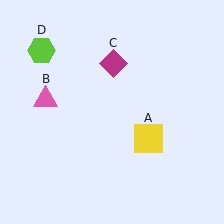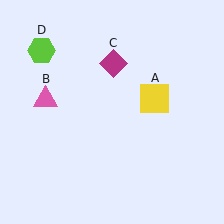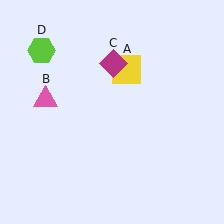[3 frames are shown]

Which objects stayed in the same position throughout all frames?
Pink triangle (object B) and magenta diamond (object C) and lime hexagon (object D) remained stationary.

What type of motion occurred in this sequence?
The yellow square (object A) rotated counterclockwise around the center of the scene.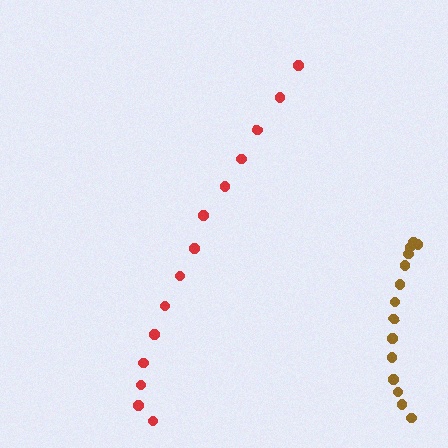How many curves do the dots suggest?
There are 2 distinct paths.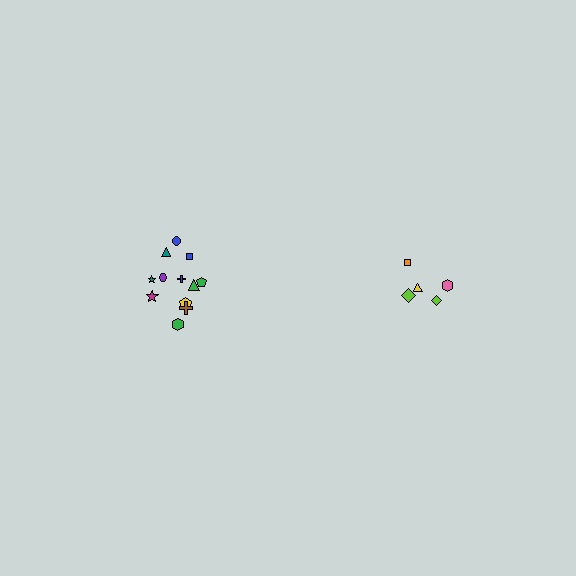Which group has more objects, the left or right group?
The left group.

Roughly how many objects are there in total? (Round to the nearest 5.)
Roughly 15 objects in total.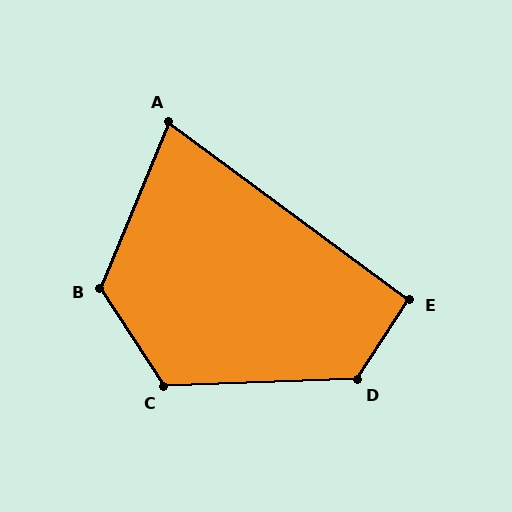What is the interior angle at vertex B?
Approximately 124 degrees (obtuse).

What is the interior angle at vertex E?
Approximately 93 degrees (approximately right).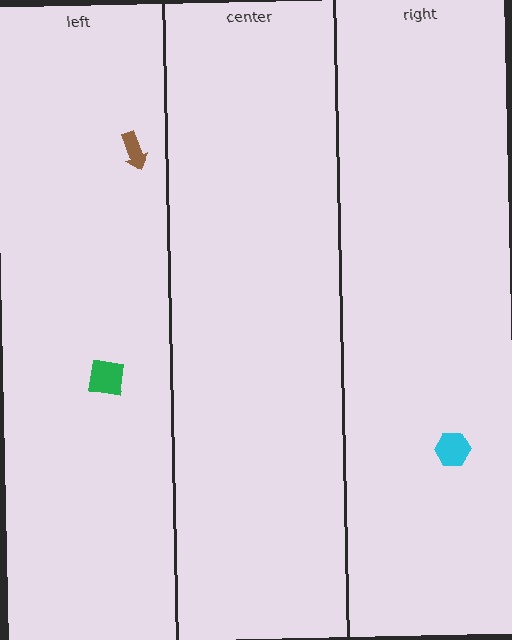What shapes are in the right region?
The cyan hexagon.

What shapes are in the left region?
The green square, the brown arrow.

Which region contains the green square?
The left region.